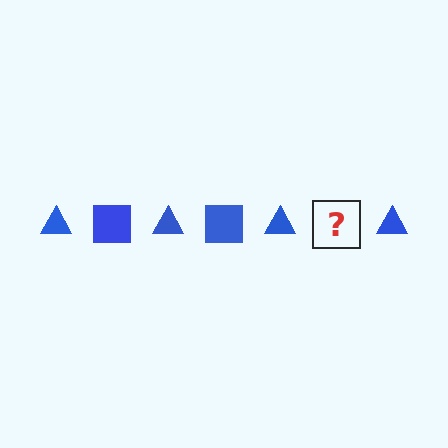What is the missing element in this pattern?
The missing element is a blue square.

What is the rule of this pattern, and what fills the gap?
The rule is that the pattern cycles through triangle, square shapes in blue. The gap should be filled with a blue square.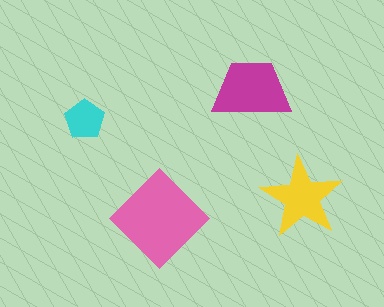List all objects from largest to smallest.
The pink diamond, the magenta trapezoid, the yellow star, the cyan pentagon.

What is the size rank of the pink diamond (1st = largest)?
1st.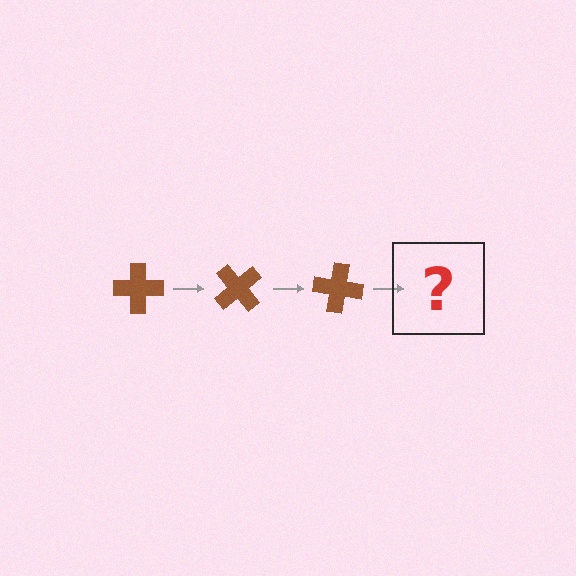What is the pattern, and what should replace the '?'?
The pattern is that the cross rotates 50 degrees each step. The '?' should be a brown cross rotated 150 degrees.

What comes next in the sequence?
The next element should be a brown cross rotated 150 degrees.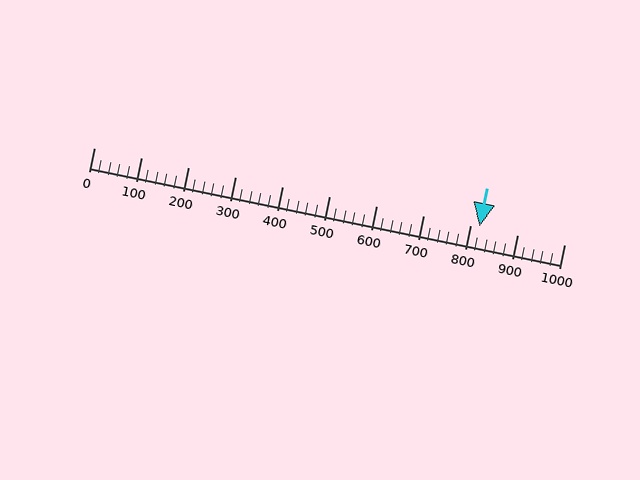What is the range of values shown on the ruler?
The ruler shows values from 0 to 1000.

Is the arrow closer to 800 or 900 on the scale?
The arrow is closer to 800.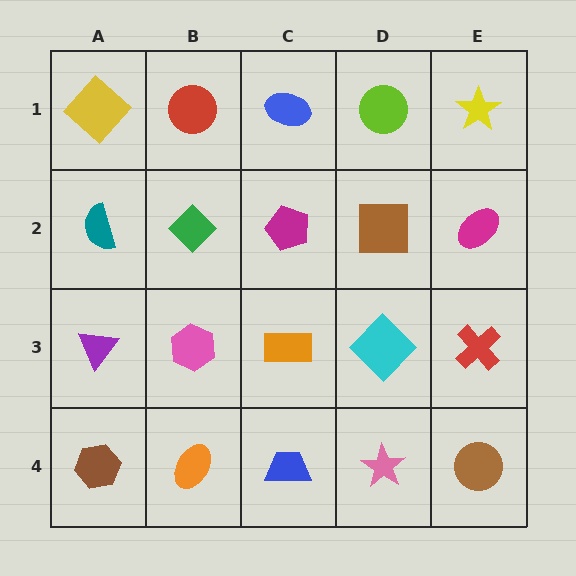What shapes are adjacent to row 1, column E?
A magenta ellipse (row 2, column E), a lime circle (row 1, column D).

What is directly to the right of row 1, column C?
A lime circle.